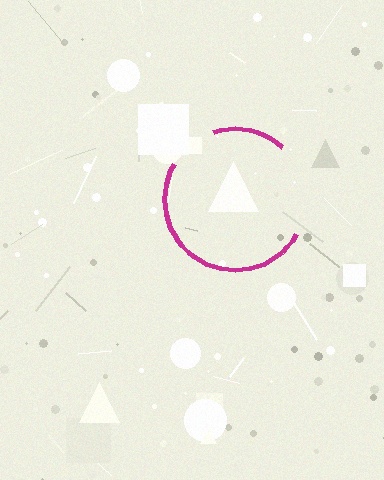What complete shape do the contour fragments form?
The contour fragments form a circle.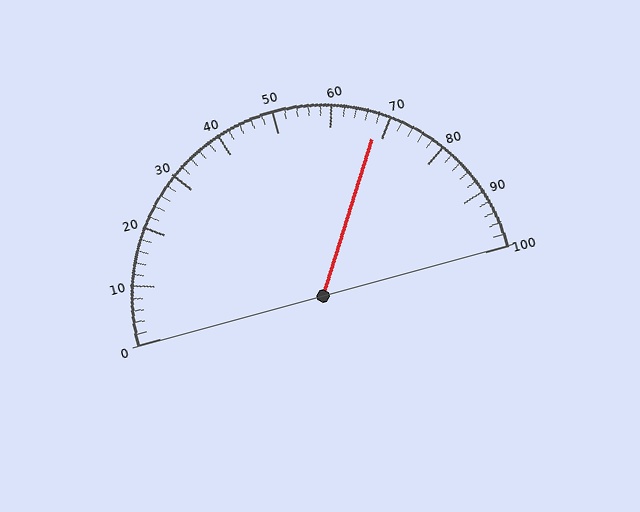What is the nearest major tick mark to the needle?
The nearest major tick mark is 70.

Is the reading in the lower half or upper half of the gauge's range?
The reading is in the upper half of the range (0 to 100).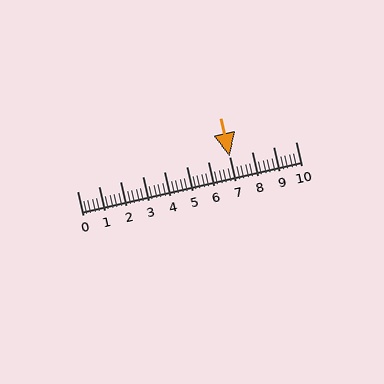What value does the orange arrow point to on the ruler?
The orange arrow points to approximately 7.0.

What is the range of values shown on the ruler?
The ruler shows values from 0 to 10.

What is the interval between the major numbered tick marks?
The major tick marks are spaced 1 units apart.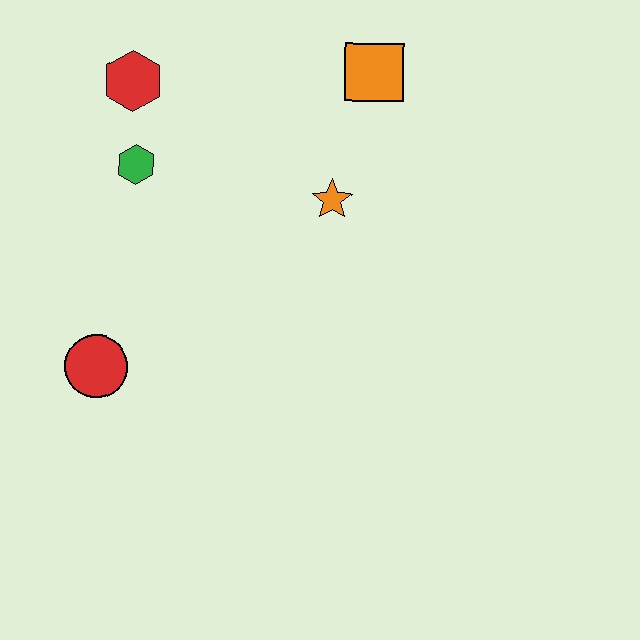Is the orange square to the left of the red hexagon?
No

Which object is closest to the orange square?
The orange star is closest to the orange square.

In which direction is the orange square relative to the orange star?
The orange square is above the orange star.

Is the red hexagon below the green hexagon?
No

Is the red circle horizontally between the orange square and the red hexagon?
No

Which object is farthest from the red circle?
The orange square is farthest from the red circle.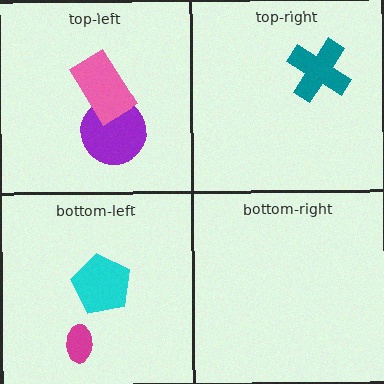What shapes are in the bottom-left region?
The cyan pentagon, the magenta ellipse.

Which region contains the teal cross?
The top-right region.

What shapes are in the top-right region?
The teal cross.